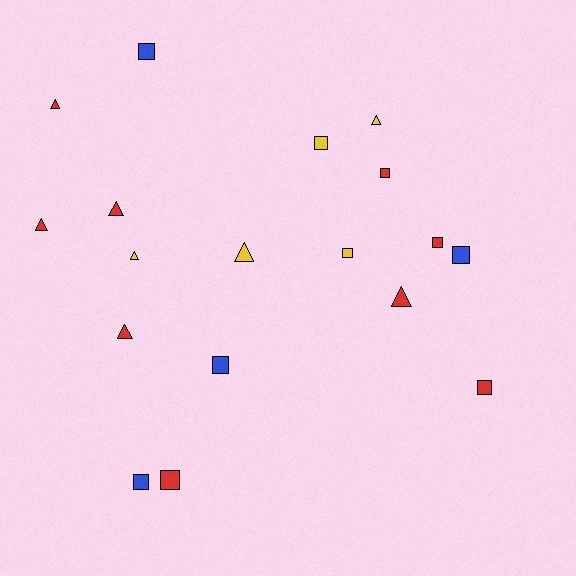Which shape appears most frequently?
Square, with 10 objects.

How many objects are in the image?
There are 18 objects.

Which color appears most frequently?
Red, with 9 objects.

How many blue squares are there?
There are 4 blue squares.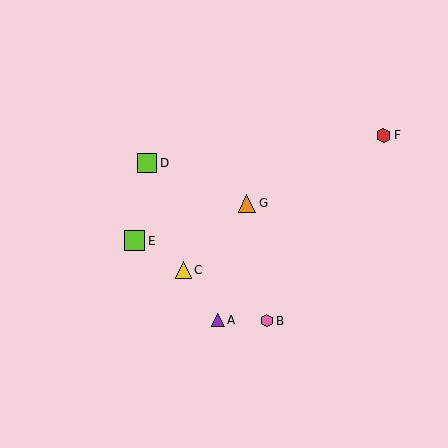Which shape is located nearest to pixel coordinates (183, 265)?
The yellow triangle (labeled C) at (183, 270) is nearest to that location.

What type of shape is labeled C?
Shape C is a yellow triangle.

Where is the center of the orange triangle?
The center of the orange triangle is at (247, 203).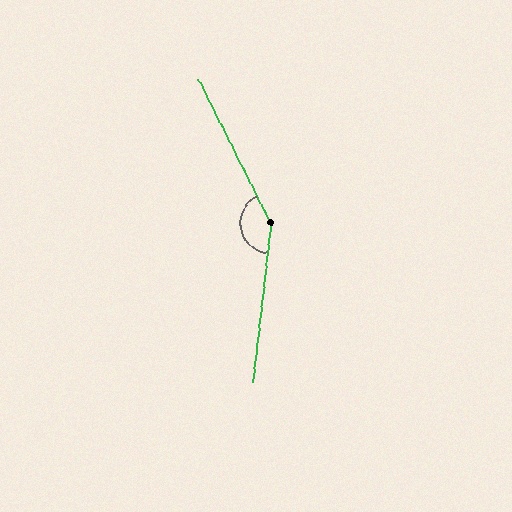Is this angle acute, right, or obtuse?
It is obtuse.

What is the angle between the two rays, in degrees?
Approximately 147 degrees.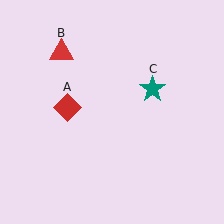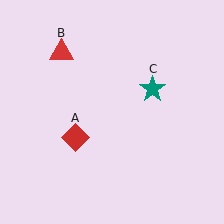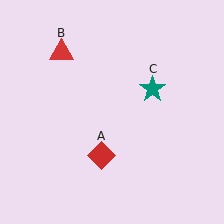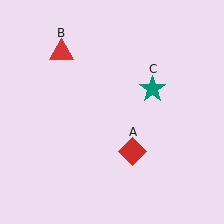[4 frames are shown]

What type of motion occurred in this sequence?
The red diamond (object A) rotated counterclockwise around the center of the scene.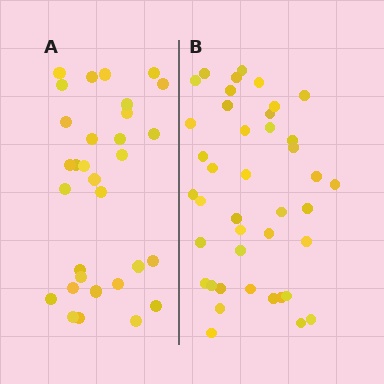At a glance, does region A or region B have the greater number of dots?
Region B (the right region) has more dots.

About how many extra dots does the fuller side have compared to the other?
Region B has roughly 10 or so more dots than region A.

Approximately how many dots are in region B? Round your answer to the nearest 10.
About 40 dots. (The exact count is 41, which rounds to 40.)